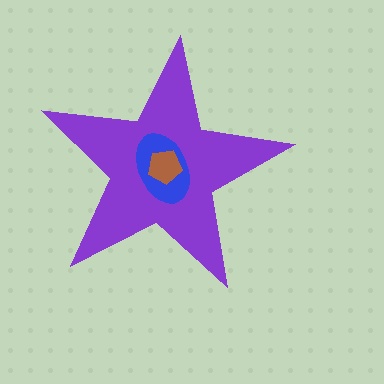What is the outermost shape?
The purple star.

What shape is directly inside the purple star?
The blue ellipse.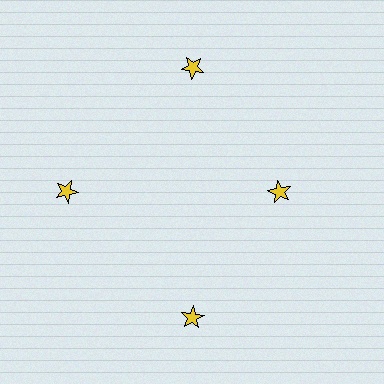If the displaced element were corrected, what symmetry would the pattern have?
It would have 4-fold rotational symmetry — the pattern would map onto itself every 90 degrees.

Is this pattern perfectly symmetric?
No. The 4 yellow stars are arranged in a ring, but one element near the 3 o'clock position is pulled inward toward the center, breaking the 4-fold rotational symmetry.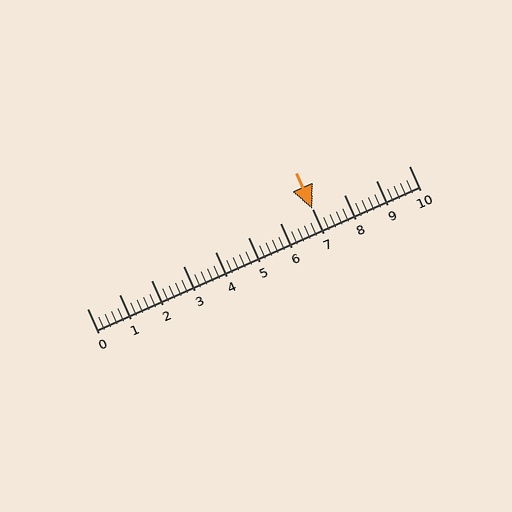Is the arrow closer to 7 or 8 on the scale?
The arrow is closer to 7.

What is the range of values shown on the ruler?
The ruler shows values from 0 to 10.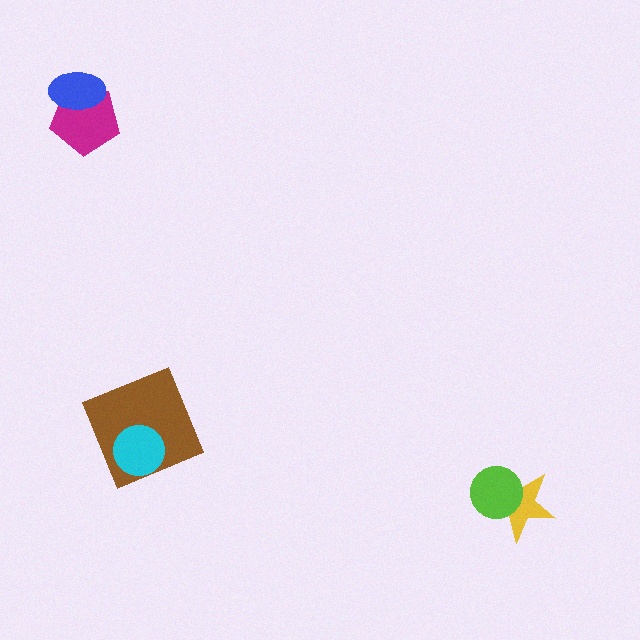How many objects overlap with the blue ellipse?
1 object overlaps with the blue ellipse.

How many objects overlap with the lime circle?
1 object overlaps with the lime circle.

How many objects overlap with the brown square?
1 object overlaps with the brown square.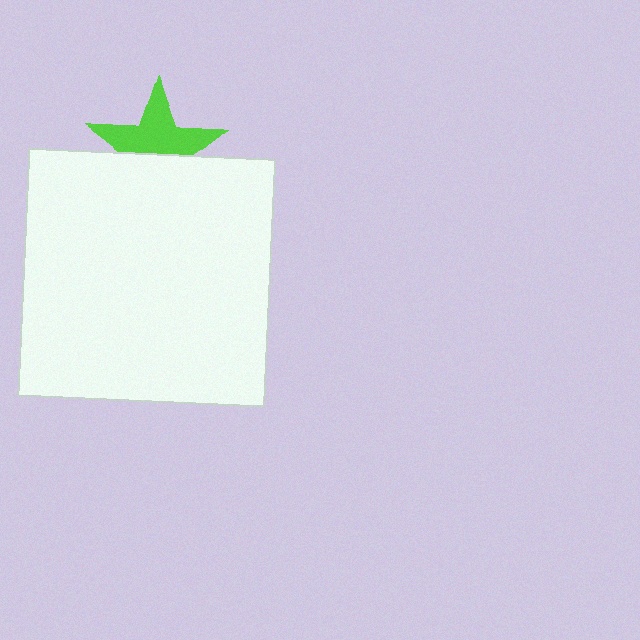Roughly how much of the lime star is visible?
About half of it is visible (roughly 58%).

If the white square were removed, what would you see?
You would see the complete lime star.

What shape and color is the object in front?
The object in front is a white square.